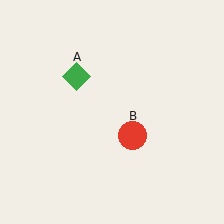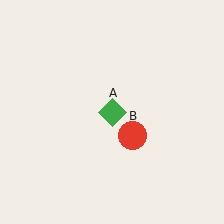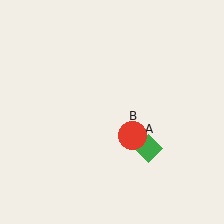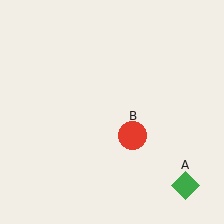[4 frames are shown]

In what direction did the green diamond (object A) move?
The green diamond (object A) moved down and to the right.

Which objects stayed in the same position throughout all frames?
Red circle (object B) remained stationary.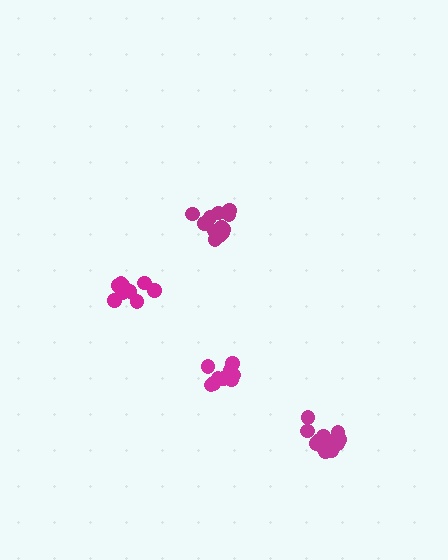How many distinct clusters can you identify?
There are 4 distinct clusters.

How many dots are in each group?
Group 1: 12 dots, Group 2: 10 dots, Group 3: 13 dots, Group 4: 10 dots (45 total).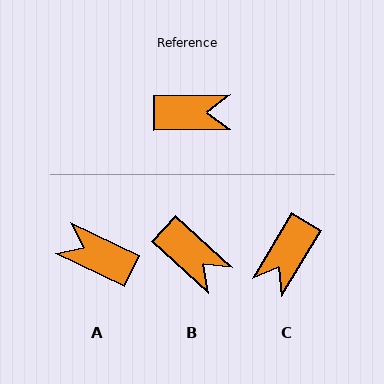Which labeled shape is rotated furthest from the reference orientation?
A, about 153 degrees away.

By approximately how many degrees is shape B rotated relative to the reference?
Approximately 43 degrees clockwise.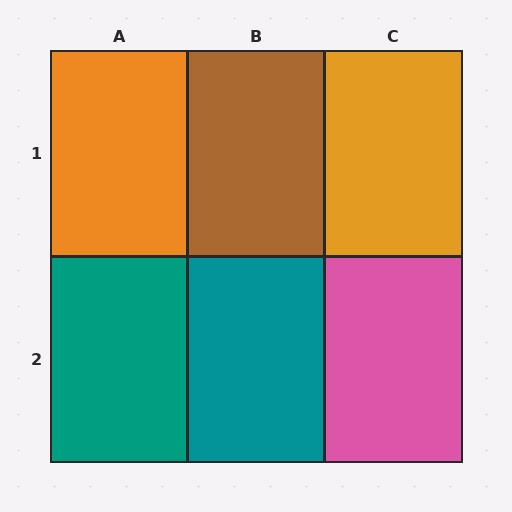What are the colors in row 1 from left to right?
Orange, brown, orange.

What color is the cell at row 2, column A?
Teal.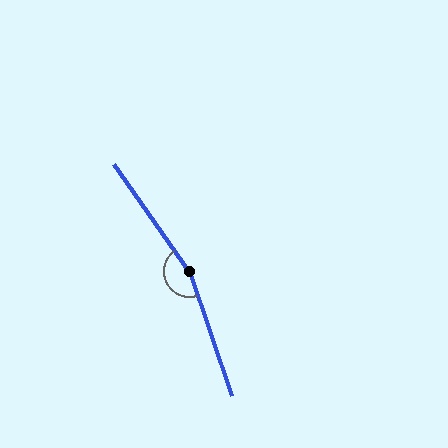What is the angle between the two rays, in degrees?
Approximately 164 degrees.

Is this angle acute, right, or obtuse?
It is obtuse.